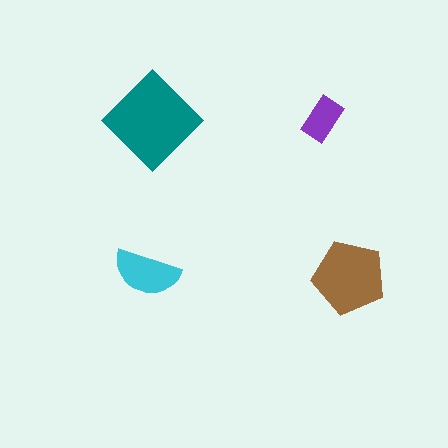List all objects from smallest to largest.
The purple rectangle, the cyan semicircle, the brown pentagon, the teal diamond.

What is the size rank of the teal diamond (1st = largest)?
1st.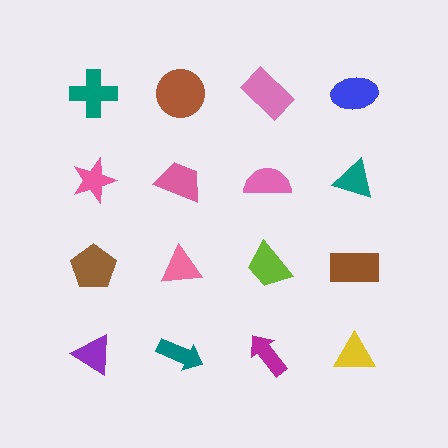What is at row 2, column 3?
A pink semicircle.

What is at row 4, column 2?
A teal arrow.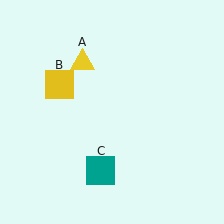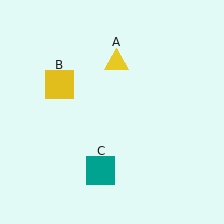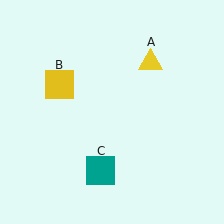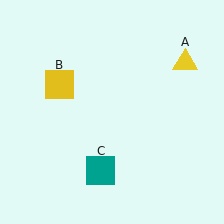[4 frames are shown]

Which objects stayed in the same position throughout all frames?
Yellow square (object B) and teal square (object C) remained stationary.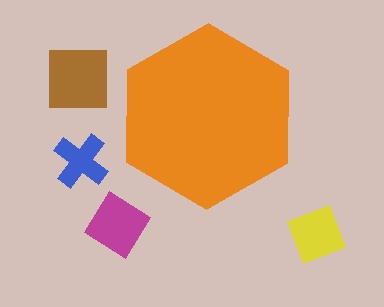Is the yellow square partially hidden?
No, the yellow square is fully visible.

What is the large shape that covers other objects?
An orange hexagon.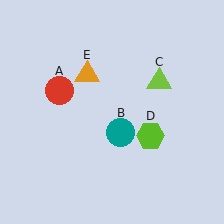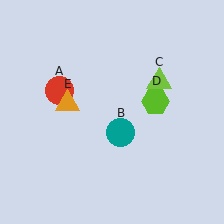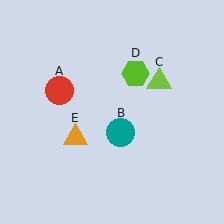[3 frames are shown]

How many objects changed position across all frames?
2 objects changed position: lime hexagon (object D), orange triangle (object E).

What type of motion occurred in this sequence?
The lime hexagon (object D), orange triangle (object E) rotated counterclockwise around the center of the scene.